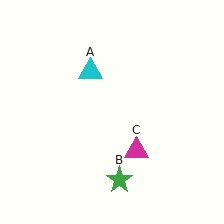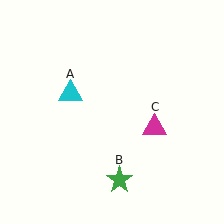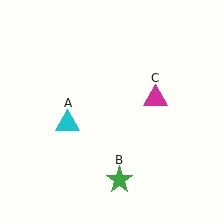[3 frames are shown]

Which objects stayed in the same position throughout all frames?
Green star (object B) remained stationary.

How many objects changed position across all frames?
2 objects changed position: cyan triangle (object A), magenta triangle (object C).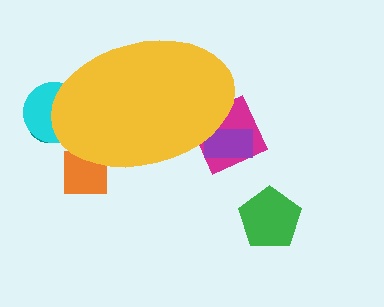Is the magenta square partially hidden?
Yes, the magenta square is partially hidden behind the yellow ellipse.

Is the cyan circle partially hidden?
Yes, the cyan circle is partially hidden behind the yellow ellipse.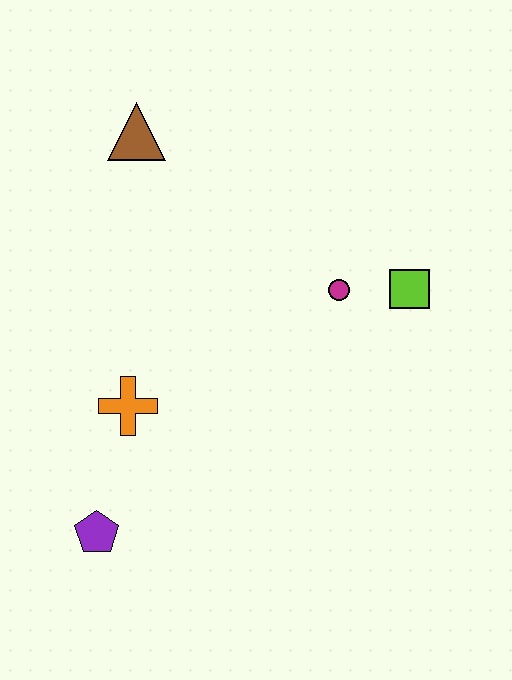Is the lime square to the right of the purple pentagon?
Yes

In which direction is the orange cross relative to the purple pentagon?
The orange cross is above the purple pentagon.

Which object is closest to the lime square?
The magenta circle is closest to the lime square.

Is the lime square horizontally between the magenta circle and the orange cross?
No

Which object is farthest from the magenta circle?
The purple pentagon is farthest from the magenta circle.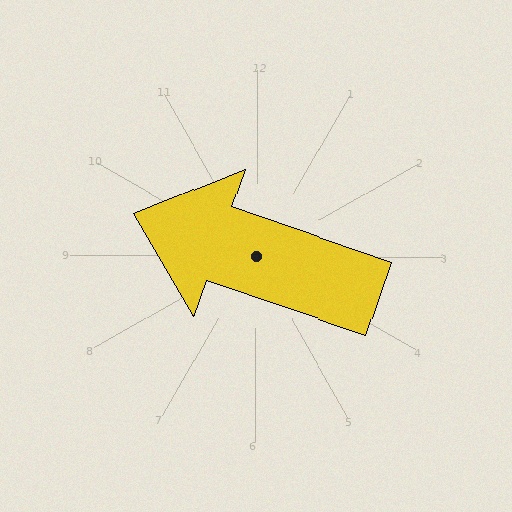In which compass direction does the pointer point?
West.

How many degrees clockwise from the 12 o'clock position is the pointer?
Approximately 289 degrees.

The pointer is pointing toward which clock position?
Roughly 10 o'clock.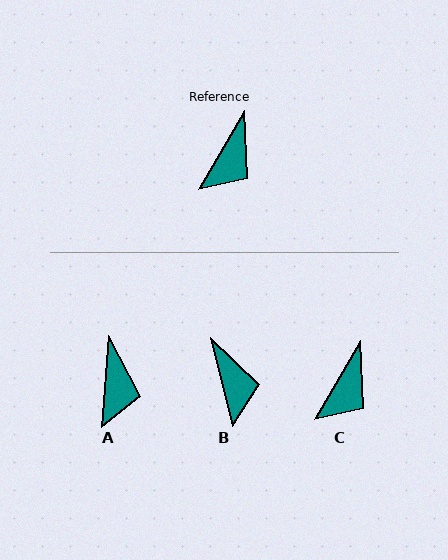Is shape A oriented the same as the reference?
No, it is off by about 26 degrees.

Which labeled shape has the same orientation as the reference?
C.